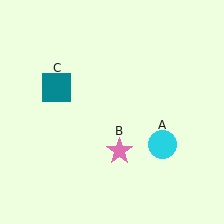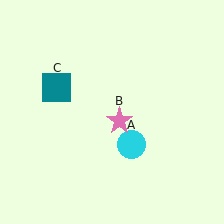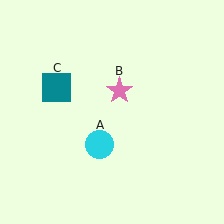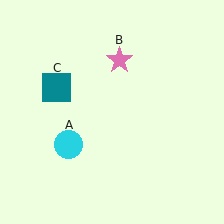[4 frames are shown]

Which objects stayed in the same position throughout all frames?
Teal square (object C) remained stationary.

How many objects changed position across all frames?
2 objects changed position: cyan circle (object A), pink star (object B).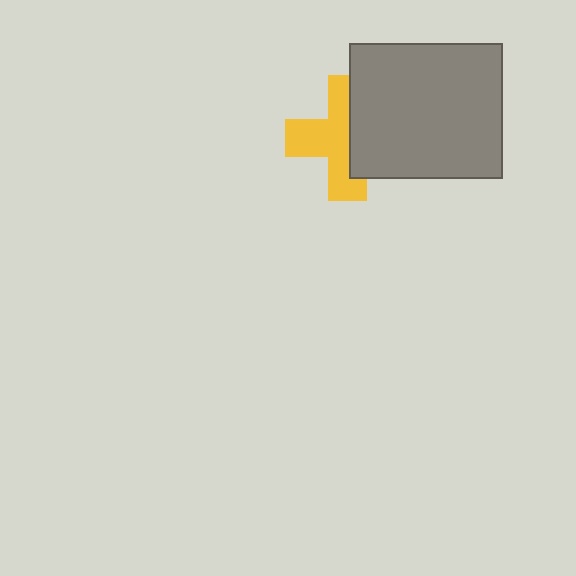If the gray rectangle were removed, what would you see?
You would see the complete yellow cross.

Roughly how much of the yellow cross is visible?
About half of it is visible (roughly 58%).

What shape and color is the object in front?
The object in front is a gray rectangle.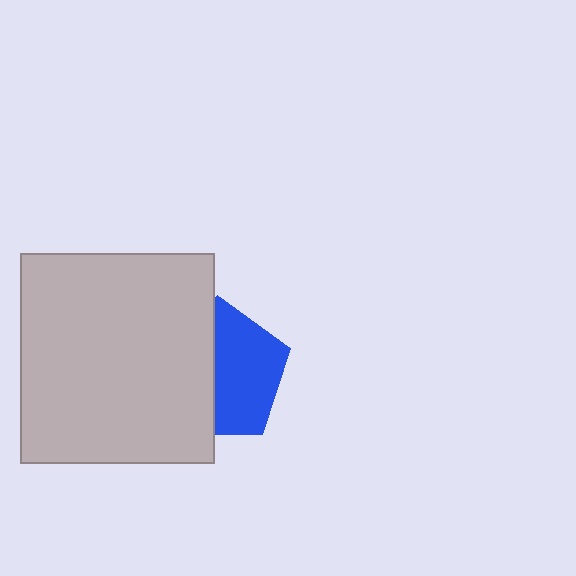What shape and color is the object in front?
The object in front is a light gray rectangle.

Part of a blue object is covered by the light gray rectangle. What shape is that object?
It is a pentagon.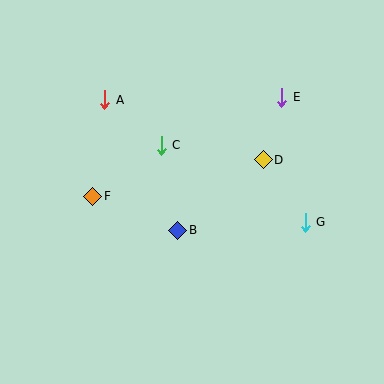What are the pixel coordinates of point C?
Point C is at (161, 145).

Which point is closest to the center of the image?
Point B at (178, 230) is closest to the center.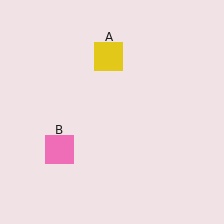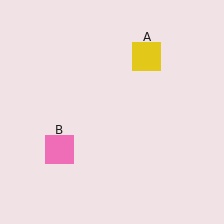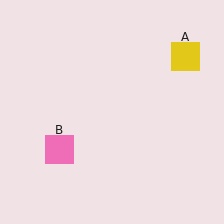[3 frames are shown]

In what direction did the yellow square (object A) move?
The yellow square (object A) moved right.